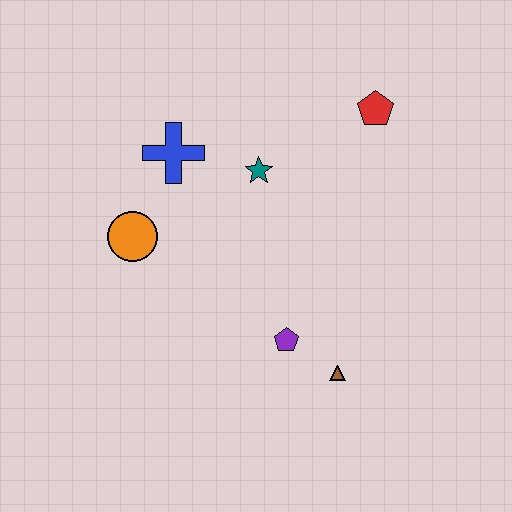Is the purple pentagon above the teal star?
No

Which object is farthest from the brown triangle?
The blue cross is farthest from the brown triangle.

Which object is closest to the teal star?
The blue cross is closest to the teal star.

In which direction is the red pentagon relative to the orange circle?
The red pentagon is to the right of the orange circle.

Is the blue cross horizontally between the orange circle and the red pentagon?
Yes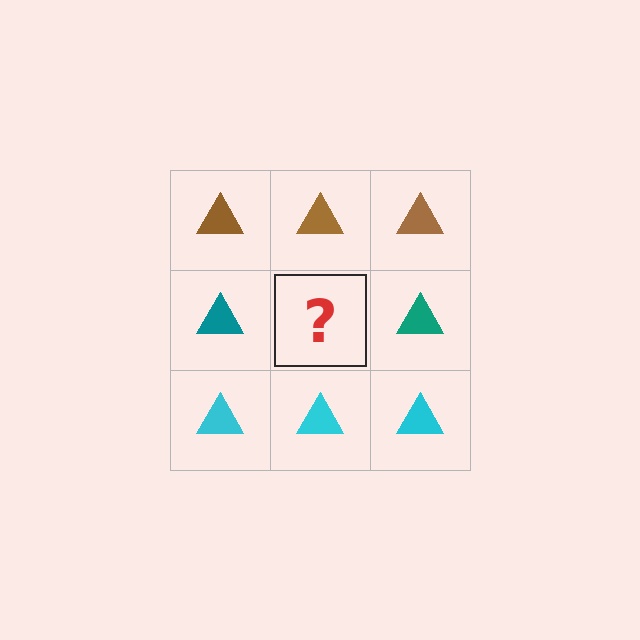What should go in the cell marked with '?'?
The missing cell should contain a teal triangle.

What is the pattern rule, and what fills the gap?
The rule is that each row has a consistent color. The gap should be filled with a teal triangle.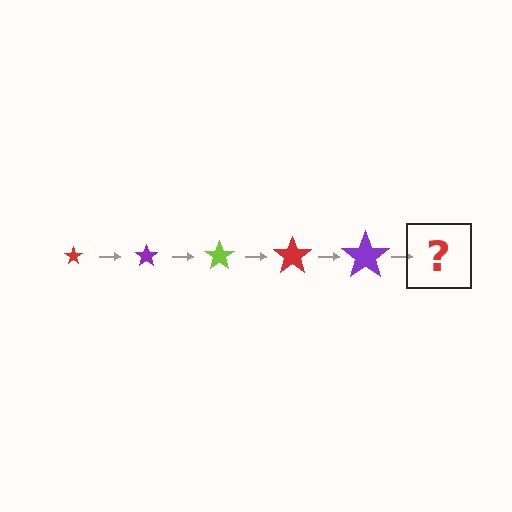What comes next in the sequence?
The next element should be a lime star, larger than the previous one.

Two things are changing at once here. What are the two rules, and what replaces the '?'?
The two rules are that the star grows larger each step and the color cycles through red, purple, and lime. The '?' should be a lime star, larger than the previous one.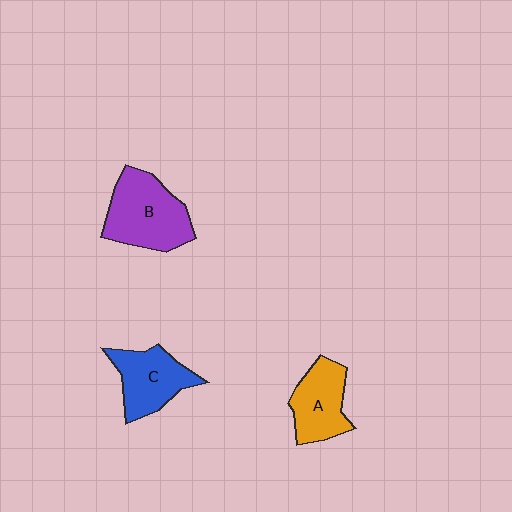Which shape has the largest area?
Shape B (purple).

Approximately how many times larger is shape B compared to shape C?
Approximately 1.3 times.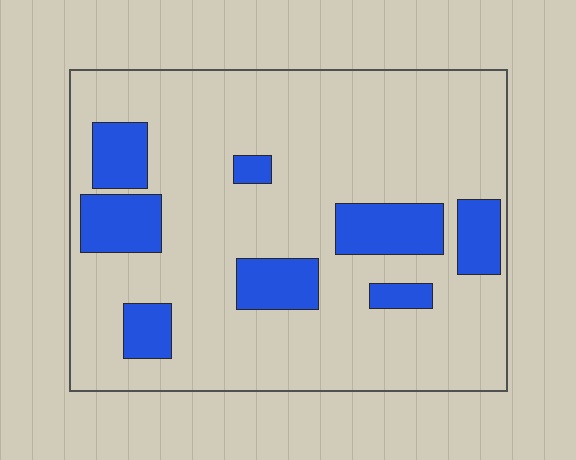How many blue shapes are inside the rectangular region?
8.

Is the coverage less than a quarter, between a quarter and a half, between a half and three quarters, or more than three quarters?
Less than a quarter.